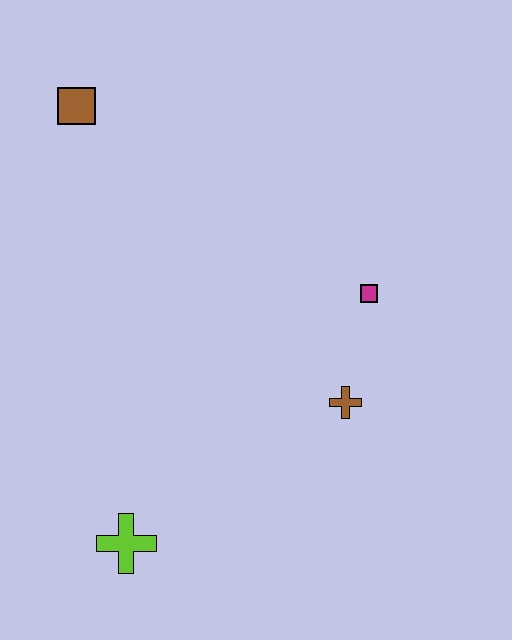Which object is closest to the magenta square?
The brown cross is closest to the magenta square.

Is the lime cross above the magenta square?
No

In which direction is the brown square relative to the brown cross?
The brown square is above the brown cross.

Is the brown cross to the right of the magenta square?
No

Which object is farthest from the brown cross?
The brown square is farthest from the brown cross.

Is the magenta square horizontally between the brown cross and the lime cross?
No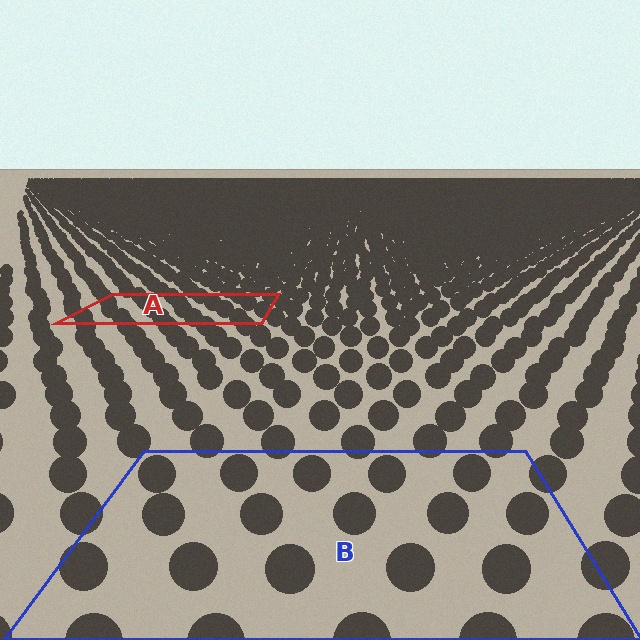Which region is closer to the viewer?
Region B is closer. The texture elements there are larger and more spread out.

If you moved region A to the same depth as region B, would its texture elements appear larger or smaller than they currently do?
They would appear larger. At a closer depth, the same texture elements are projected at a bigger on-screen size.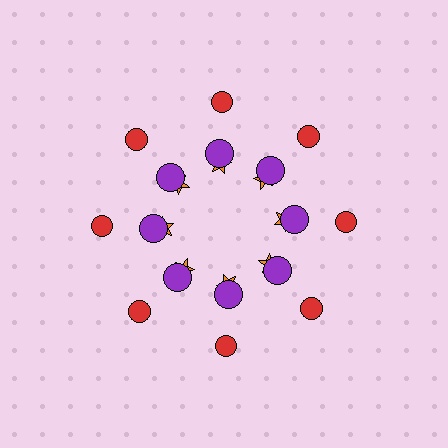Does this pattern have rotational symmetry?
Yes, this pattern has 8-fold rotational symmetry. It looks the same after rotating 45 degrees around the center.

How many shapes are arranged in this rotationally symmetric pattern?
There are 24 shapes, arranged in 8 groups of 3.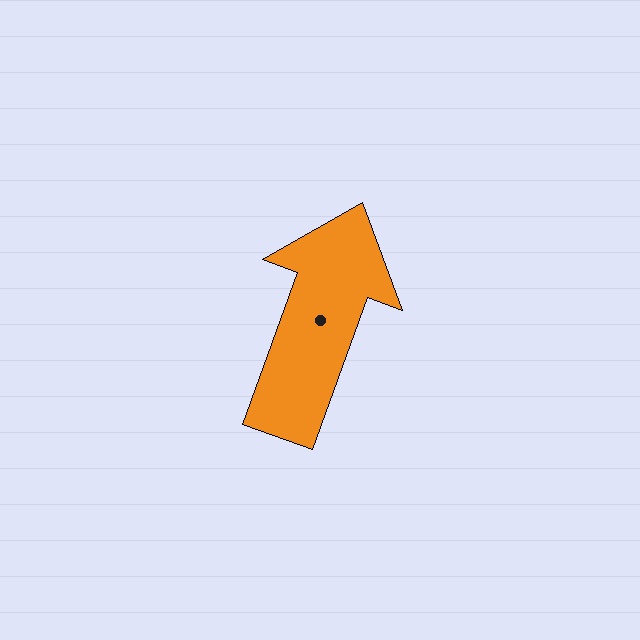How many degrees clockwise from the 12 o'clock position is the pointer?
Approximately 20 degrees.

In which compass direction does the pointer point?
North.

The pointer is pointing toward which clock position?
Roughly 1 o'clock.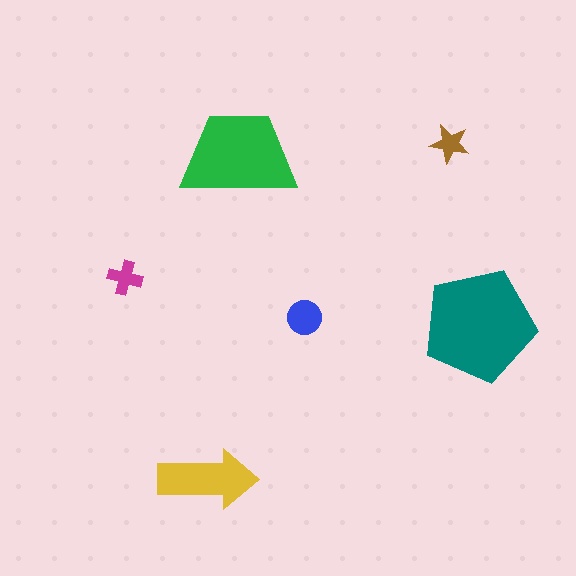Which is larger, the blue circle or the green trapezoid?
The green trapezoid.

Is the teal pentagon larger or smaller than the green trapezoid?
Larger.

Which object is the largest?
The teal pentagon.